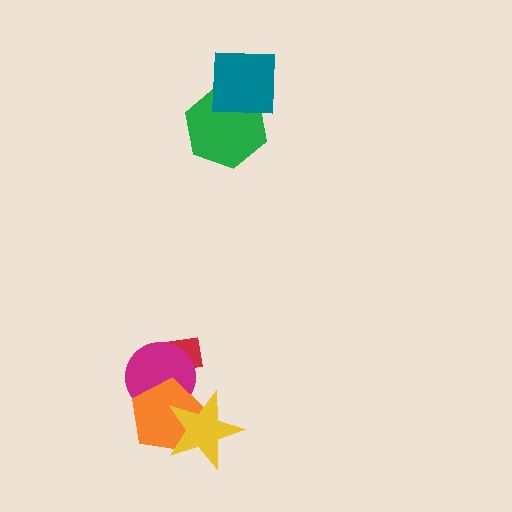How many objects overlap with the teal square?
1 object overlaps with the teal square.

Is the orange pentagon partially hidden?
Yes, it is partially covered by another shape.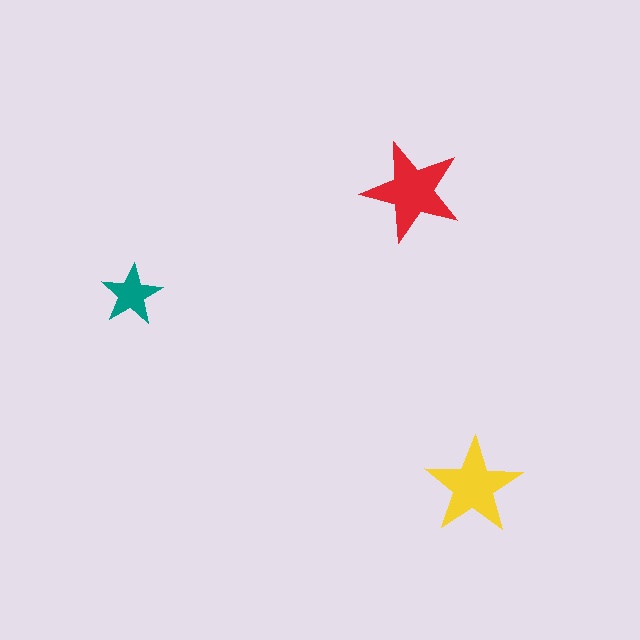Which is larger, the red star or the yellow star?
The red one.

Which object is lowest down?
The yellow star is bottommost.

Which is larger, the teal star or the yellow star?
The yellow one.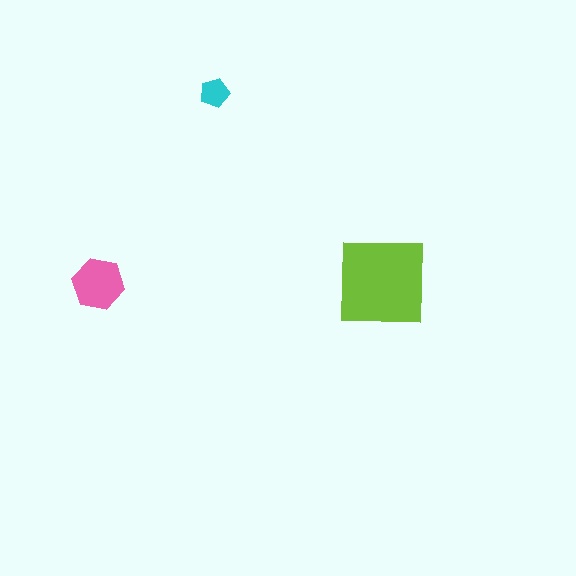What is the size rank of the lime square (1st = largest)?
1st.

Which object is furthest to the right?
The lime square is rightmost.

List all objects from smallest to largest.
The cyan pentagon, the pink hexagon, the lime square.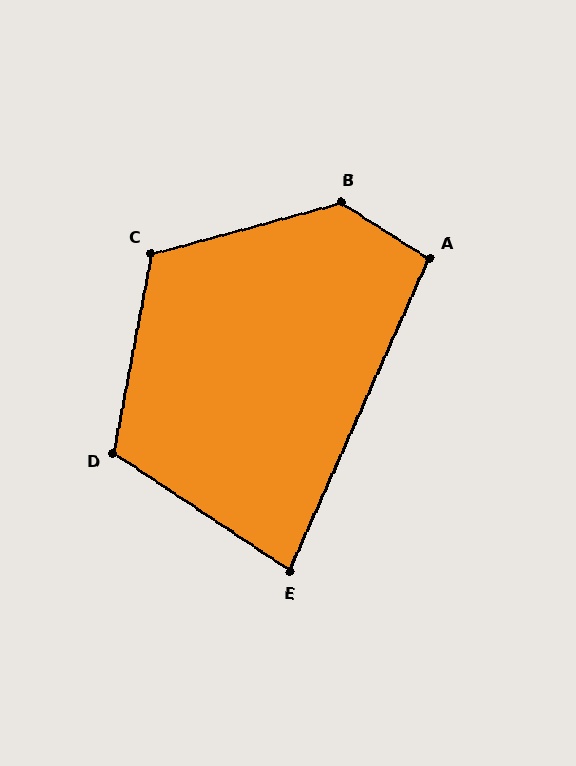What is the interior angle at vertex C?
Approximately 116 degrees (obtuse).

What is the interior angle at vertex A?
Approximately 99 degrees (obtuse).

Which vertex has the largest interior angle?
B, at approximately 132 degrees.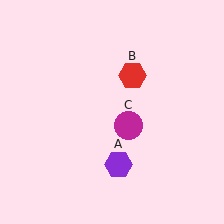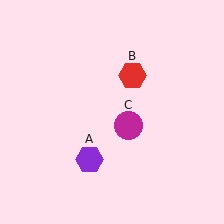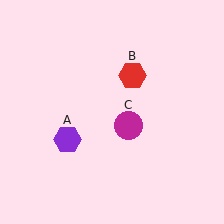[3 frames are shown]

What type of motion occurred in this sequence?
The purple hexagon (object A) rotated clockwise around the center of the scene.